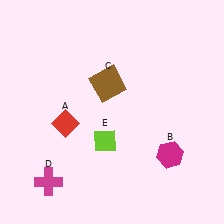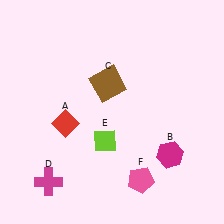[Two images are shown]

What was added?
A pink pentagon (F) was added in Image 2.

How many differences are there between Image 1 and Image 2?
There is 1 difference between the two images.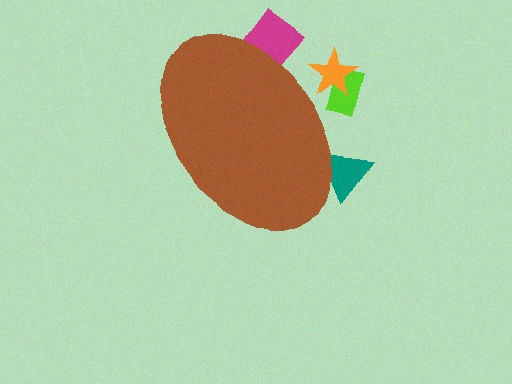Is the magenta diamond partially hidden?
Yes, the magenta diamond is partially hidden behind the brown ellipse.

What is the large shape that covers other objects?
A brown ellipse.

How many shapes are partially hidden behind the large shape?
4 shapes are partially hidden.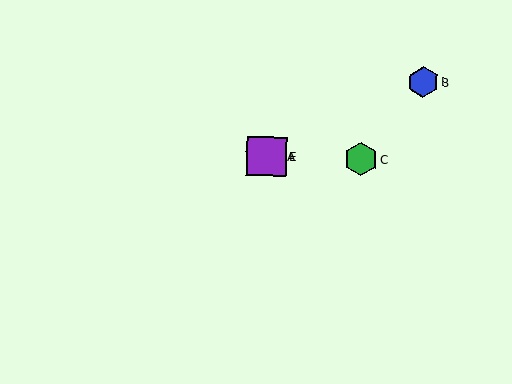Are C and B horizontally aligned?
No, C is at y≈159 and B is at y≈82.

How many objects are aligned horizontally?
4 objects (A, C, D, E) are aligned horizontally.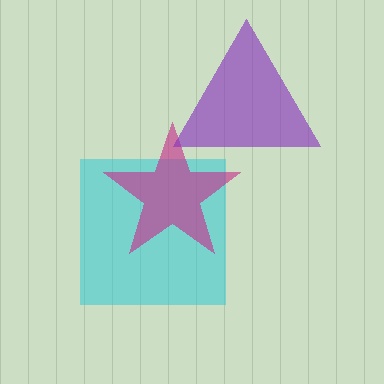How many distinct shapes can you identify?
There are 3 distinct shapes: a cyan square, a magenta star, a purple triangle.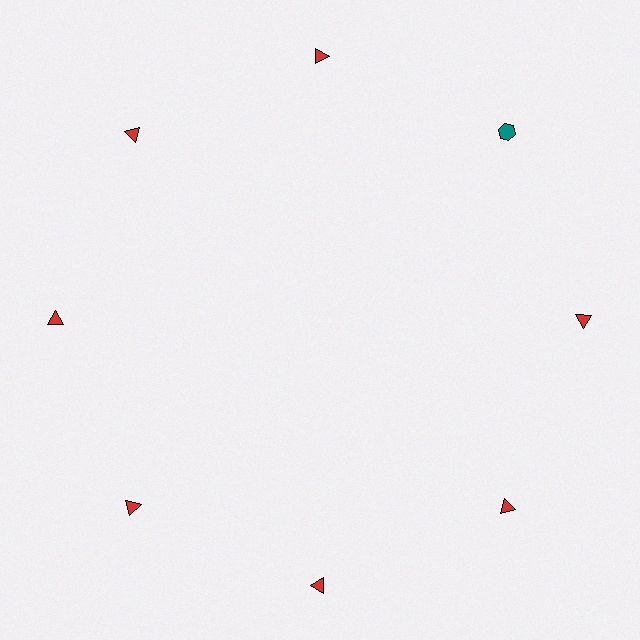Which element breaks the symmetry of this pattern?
The teal hexagon at roughly the 2 o'clock position breaks the symmetry. All other shapes are red triangles.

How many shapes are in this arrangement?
There are 8 shapes arranged in a ring pattern.